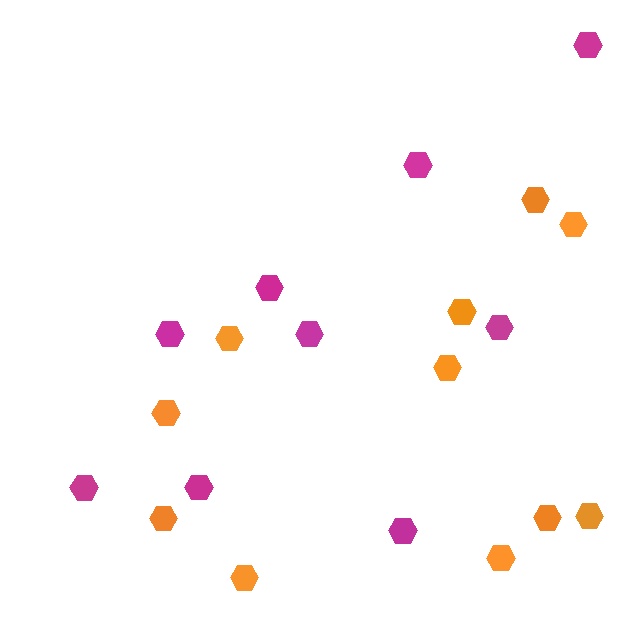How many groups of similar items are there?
There are 2 groups: one group of magenta hexagons (9) and one group of orange hexagons (11).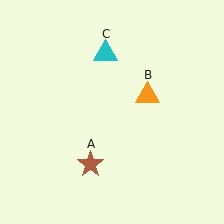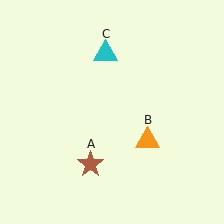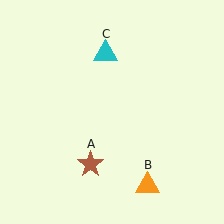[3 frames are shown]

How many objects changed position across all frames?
1 object changed position: orange triangle (object B).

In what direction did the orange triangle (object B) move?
The orange triangle (object B) moved down.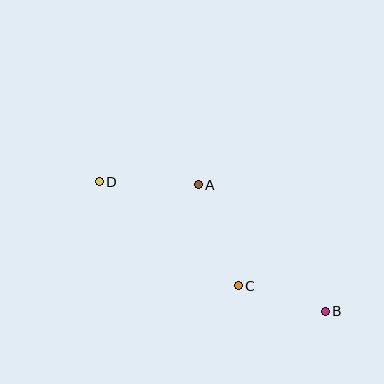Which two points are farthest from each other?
Points B and D are farthest from each other.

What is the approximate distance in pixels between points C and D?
The distance between C and D is approximately 174 pixels.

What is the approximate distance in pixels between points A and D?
The distance between A and D is approximately 99 pixels.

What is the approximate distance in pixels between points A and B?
The distance between A and B is approximately 180 pixels.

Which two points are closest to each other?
Points B and C are closest to each other.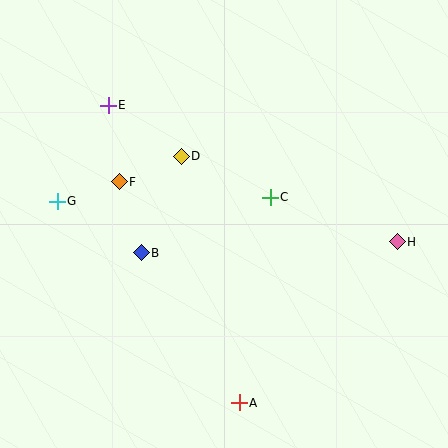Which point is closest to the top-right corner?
Point H is closest to the top-right corner.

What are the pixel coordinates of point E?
Point E is at (108, 105).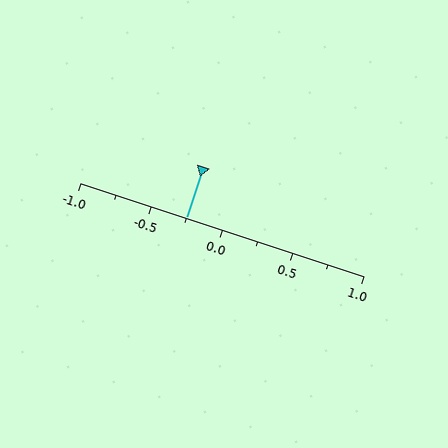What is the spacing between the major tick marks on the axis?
The major ticks are spaced 0.5 apart.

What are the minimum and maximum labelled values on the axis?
The axis runs from -1.0 to 1.0.